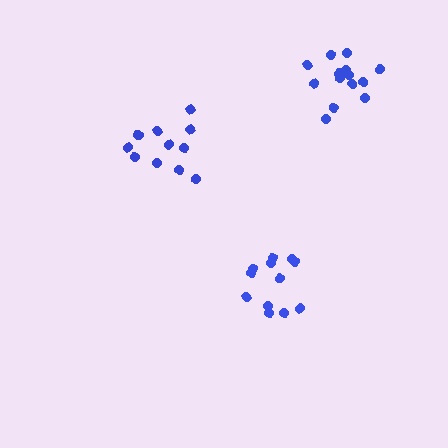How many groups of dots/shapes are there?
There are 3 groups.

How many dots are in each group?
Group 1: 12 dots, Group 2: 12 dots, Group 3: 14 dots (38 total).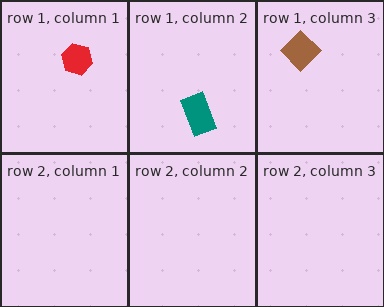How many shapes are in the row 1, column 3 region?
1.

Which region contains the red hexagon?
The row 1, column 1 region.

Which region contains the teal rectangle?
The row 1, column 2 region.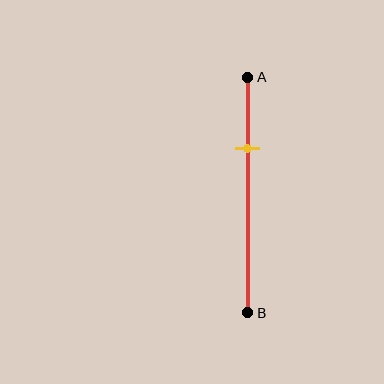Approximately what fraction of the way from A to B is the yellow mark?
The yellow mark is approximately 30% of the way from A to B.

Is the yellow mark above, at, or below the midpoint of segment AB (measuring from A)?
The yellow mark is above the midpoint of segment AB.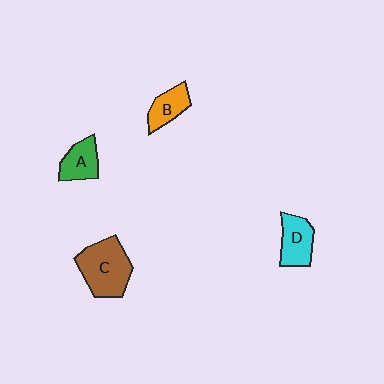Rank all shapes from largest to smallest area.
From largest to smallest: C (brown), D (cyan), A (green), B (orange).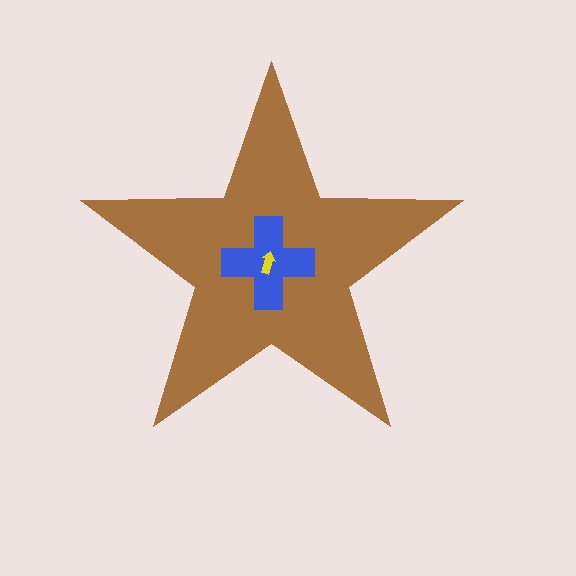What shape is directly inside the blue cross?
The yellow arrow.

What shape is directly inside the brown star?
The blue cross.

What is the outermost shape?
The brown star.